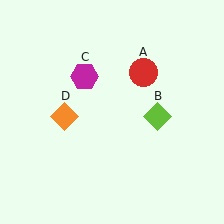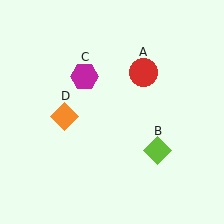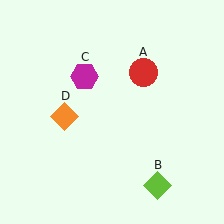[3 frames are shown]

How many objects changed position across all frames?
1 object changed position: lime diamond (object B).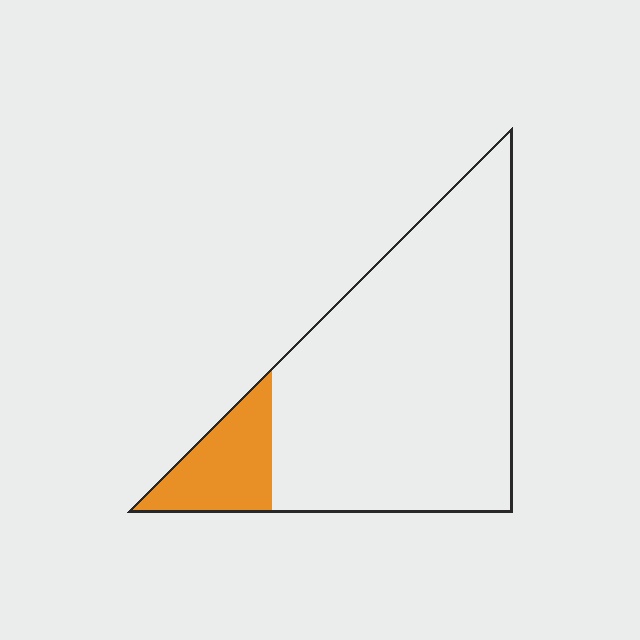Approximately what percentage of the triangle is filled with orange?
Approximately 15%.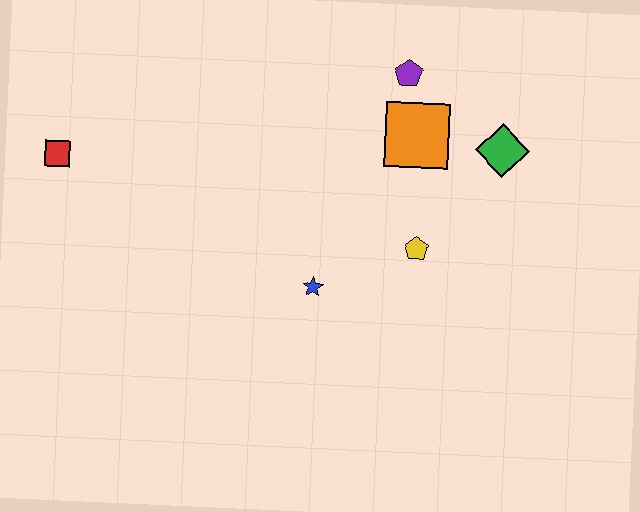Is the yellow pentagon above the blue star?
Yes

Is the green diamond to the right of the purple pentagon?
Yes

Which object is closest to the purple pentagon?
The orange square is closest to the purple pentagon.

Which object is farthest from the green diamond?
The red square is farthest from the green diamond.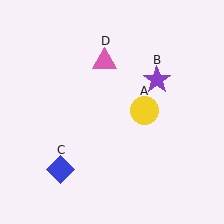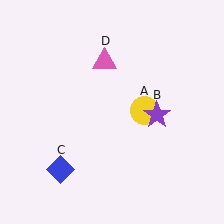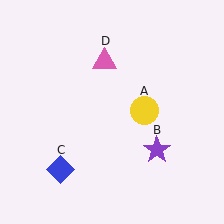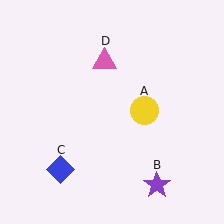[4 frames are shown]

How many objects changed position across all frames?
1 object changed position: purple star (object B).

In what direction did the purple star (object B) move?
The purple star (object B) moved down.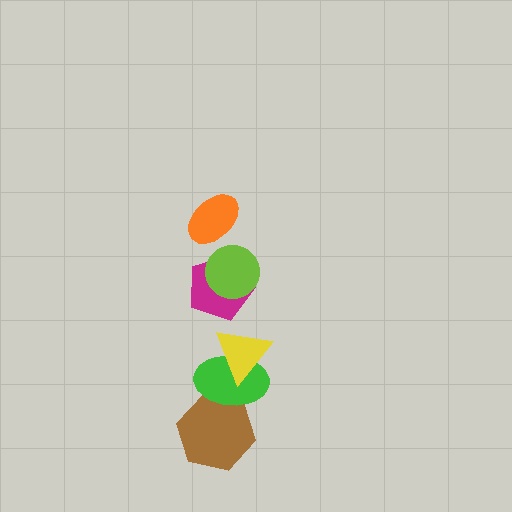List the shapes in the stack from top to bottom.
From top to bottom: the orange ellipse, the lime circle, the magenta pentagon, the yellow triangle, the green ellipse, the brown hexagon.